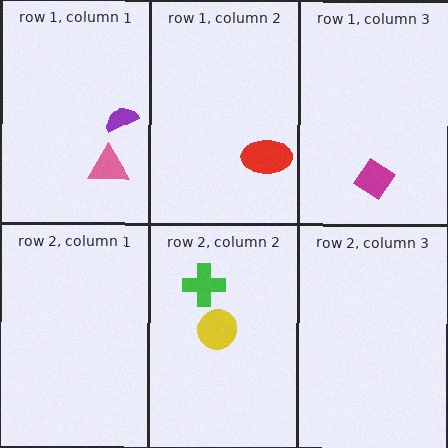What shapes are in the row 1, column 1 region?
The purple semicircle, the pink triangle.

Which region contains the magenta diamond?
The row 1, column 3 region.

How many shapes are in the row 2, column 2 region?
2.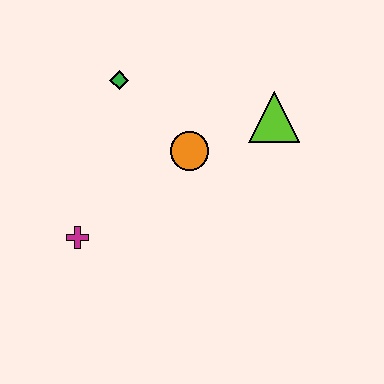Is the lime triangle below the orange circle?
No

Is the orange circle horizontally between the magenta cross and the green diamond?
No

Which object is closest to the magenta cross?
The orange circle is closest to the magenta cross.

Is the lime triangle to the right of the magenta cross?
Yes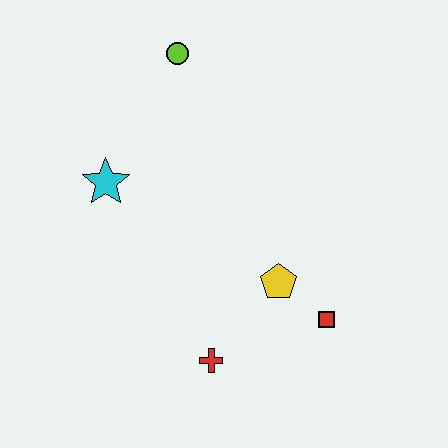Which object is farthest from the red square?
The lime circle is farthest from the red square.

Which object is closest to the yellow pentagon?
The red square is closest to the yellow pentagon.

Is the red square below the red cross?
No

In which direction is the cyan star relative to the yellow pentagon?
The cyan star is to the left of the yellow pentagon.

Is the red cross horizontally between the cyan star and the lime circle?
No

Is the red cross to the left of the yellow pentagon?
Yes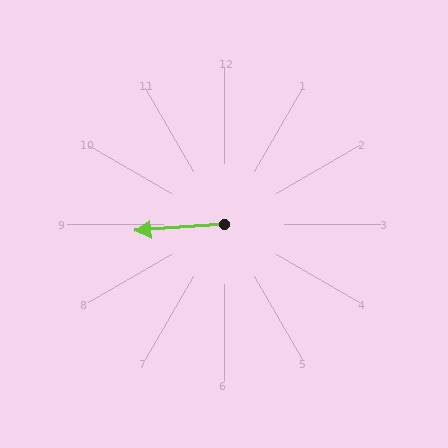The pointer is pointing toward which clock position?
Roughly 9 o'clock.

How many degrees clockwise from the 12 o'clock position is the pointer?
Approximately 266 degrees.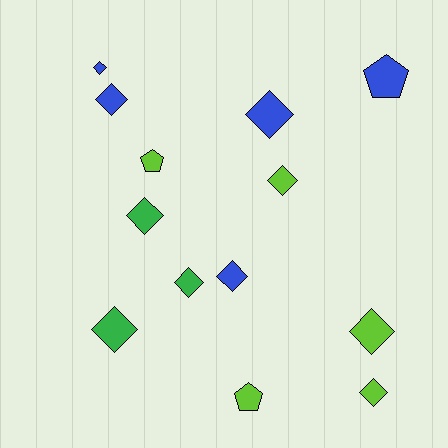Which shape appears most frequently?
Diamond, with 10 objects.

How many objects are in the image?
There are 13 objects.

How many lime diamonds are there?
There are 3 lime diamonds.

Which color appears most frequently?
Blue, with 5 objects.